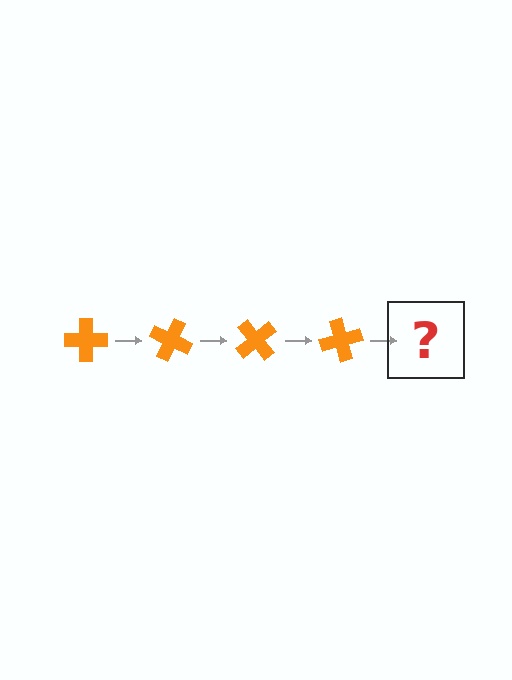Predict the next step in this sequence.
The next step is an orange cross rotated 100 degrees.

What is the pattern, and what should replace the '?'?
The pattern is that the cross rotates 25 degrees each step. The '?' should be an orange cross rotated 100 degrees.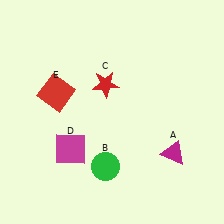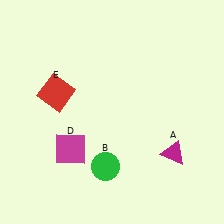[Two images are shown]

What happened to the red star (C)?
The red star (C) was removed in Image 2. It was in the top-left area of Image 1.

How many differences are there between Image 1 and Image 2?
There is 1 difference between the two images.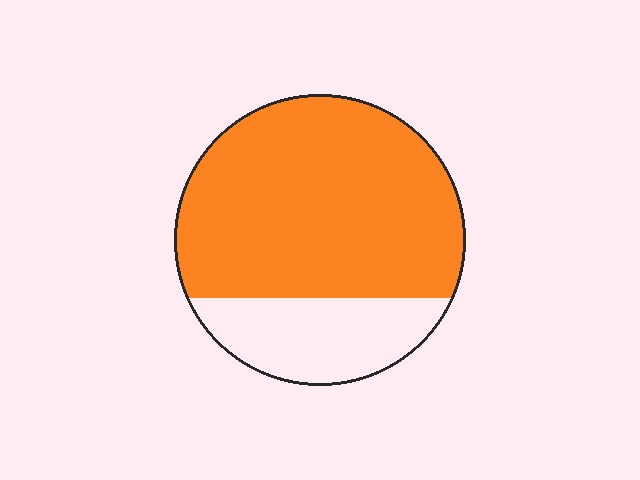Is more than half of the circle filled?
Yes.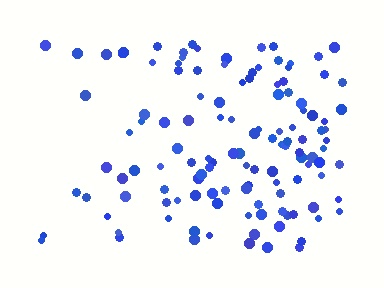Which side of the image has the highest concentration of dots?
The right.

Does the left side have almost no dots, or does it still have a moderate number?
Still a moderate number, just noticeably fewer than the right.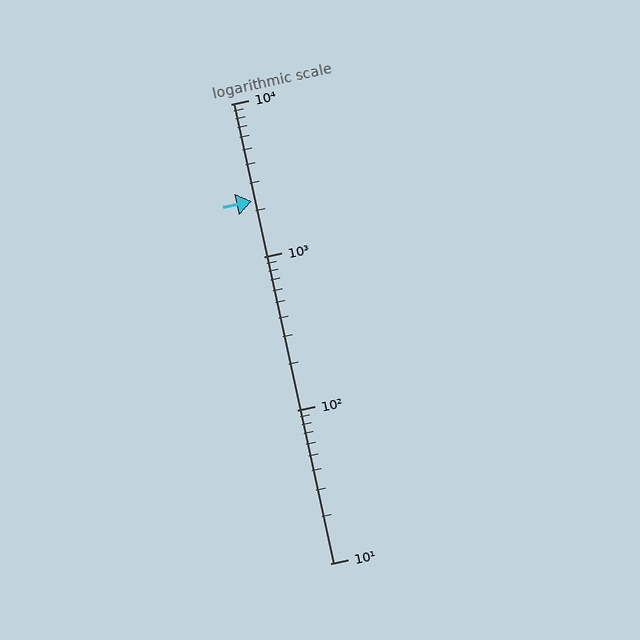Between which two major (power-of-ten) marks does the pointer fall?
The pointer is between 1000 and 10000.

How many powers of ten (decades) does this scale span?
The scale spans 3 decades, from 10 to 10000.